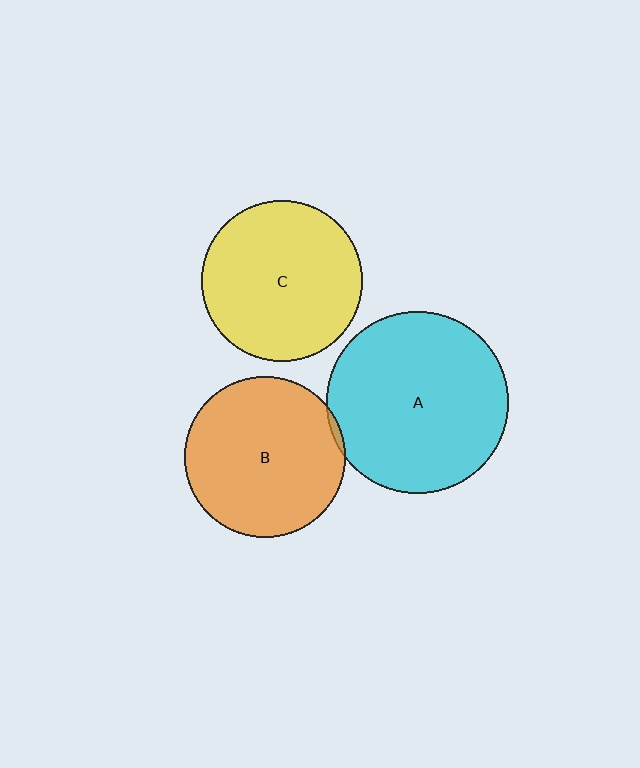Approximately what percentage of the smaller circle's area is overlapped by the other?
Approximately 5%.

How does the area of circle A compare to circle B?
Approximately 1.3 times.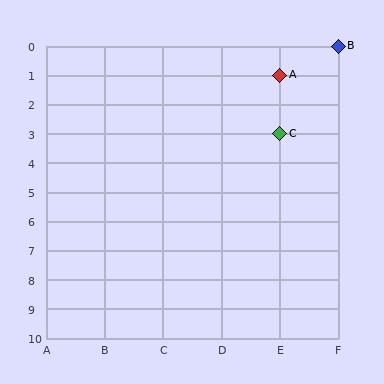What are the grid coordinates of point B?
Point B is at grid coordinates (F, 0).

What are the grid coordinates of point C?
Point C is at grid coordinates (E, 3).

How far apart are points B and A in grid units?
Points B and A are 1 column and 1 row apart (about 1.4 grid units diagonally).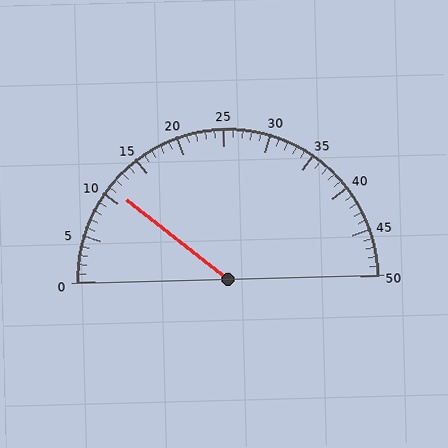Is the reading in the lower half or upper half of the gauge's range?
The reading is in the lower half of the range (0 to 50).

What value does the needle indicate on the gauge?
The needle indicates approximately 11.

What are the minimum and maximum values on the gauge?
The gauge ranges from 0 to 50.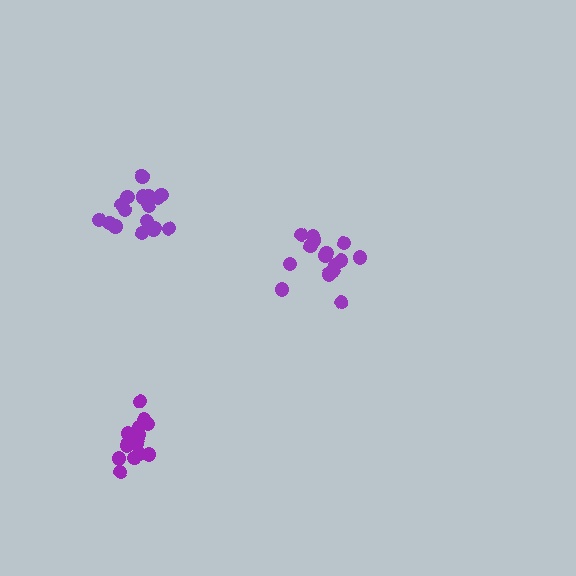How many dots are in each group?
Group 1: 15 dots, Group 2: 19 dots, Group 3: 14 dots (48 total).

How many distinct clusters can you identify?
There are 3 distinct clusters.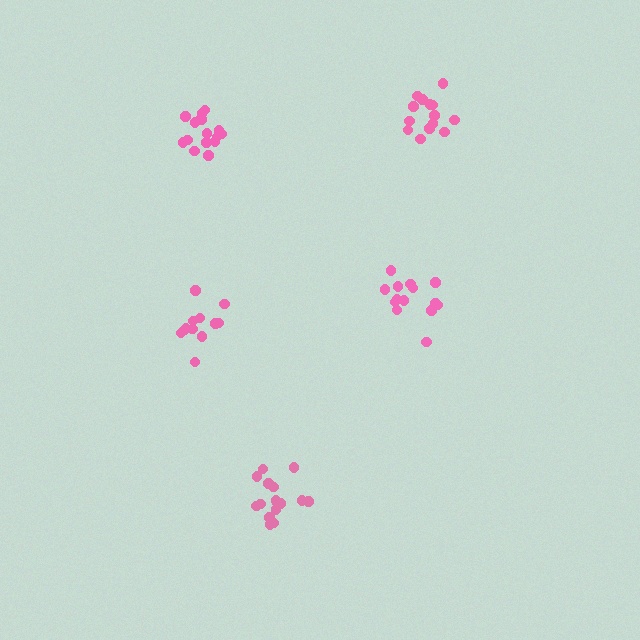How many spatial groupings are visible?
There are 5 spatial groupings.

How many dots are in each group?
Group 1: 12 dots, Group 2: 16 dots, Group 3: 16 dots, Group 4: 14 dots, Group 5: 14 dots (72 total).